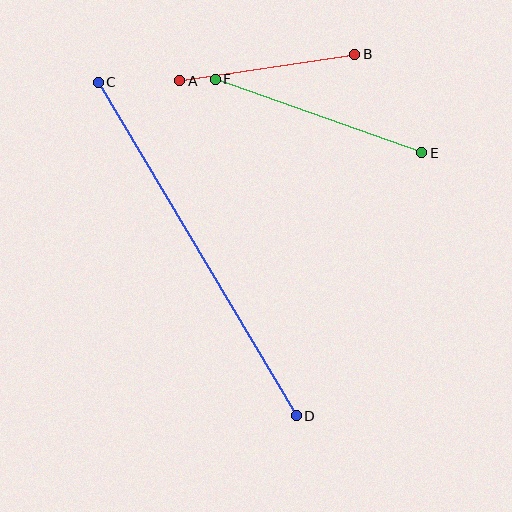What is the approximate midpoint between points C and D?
The midpoint is at approximately (197, 249) pixels.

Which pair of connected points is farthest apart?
Points C and D are farthest apart.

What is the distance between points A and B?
The distance is approximately 177 pixels.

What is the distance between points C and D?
The distance is approximately 388 pixels.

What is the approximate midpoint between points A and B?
The midpoint is at approximately (267, 67) pixels.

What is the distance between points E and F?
The distance is approximately 219 pixels.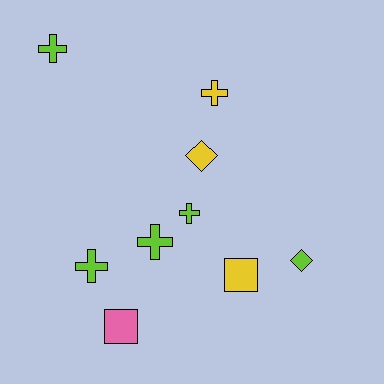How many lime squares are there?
There are no lime squares.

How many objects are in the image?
There are 9 objects.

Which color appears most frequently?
Lime, with 5 objects.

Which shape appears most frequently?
Cross, with 5 objects.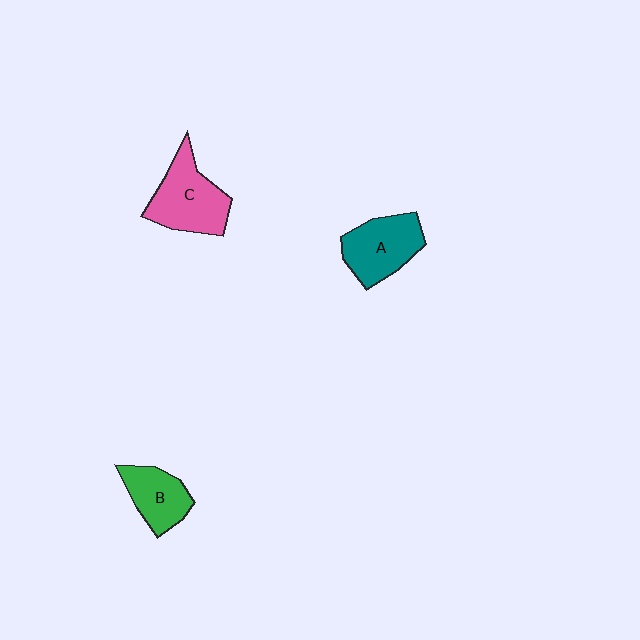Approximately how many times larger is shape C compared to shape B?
Approximately 1.4 times.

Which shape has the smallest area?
Shape B (green).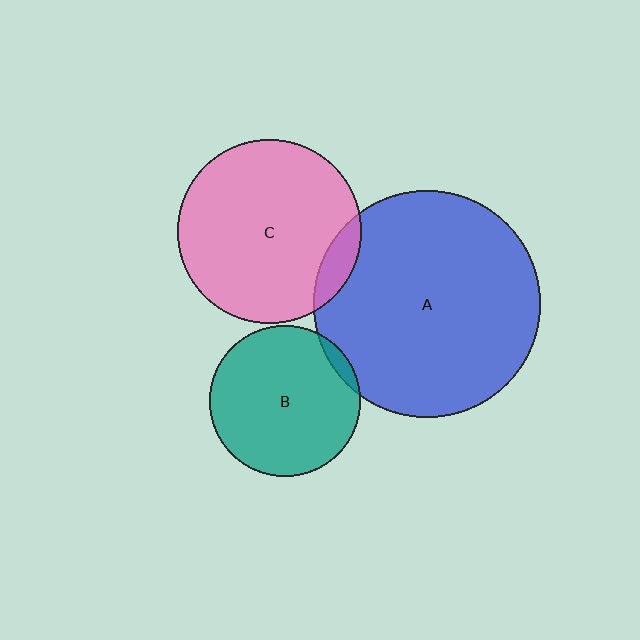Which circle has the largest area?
Circle A (blue).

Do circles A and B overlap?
Yes.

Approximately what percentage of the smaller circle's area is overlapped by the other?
Approximately 5%.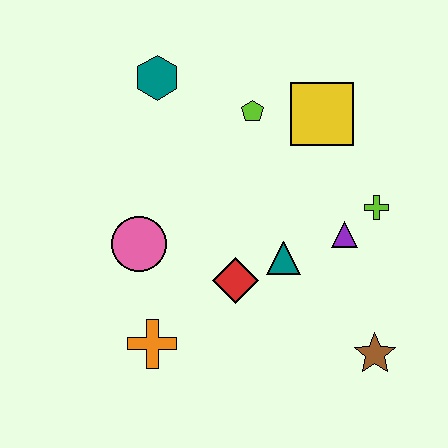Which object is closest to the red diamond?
The teal triangle is closest to the red diamond.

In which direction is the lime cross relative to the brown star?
The lime cross is above the brown star.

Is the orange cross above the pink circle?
No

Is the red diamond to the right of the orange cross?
Yes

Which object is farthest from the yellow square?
The orange cross is farthest from the yellow square.